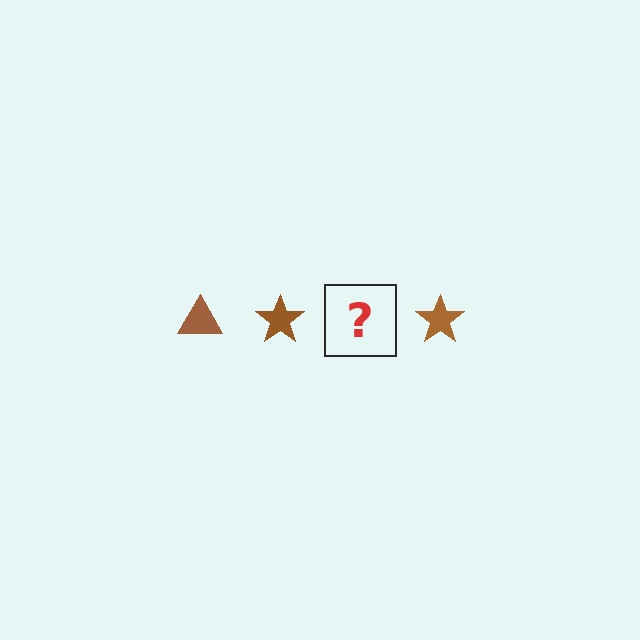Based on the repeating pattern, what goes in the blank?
The blank should be a brown triangle.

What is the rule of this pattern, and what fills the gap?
The rule is that the pattern cycles through triangle, star shapes in brown. The gap should be filled with a brown triangle.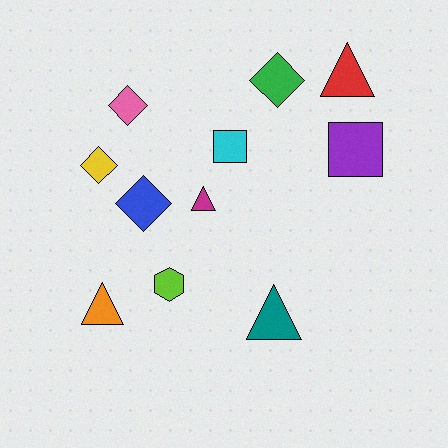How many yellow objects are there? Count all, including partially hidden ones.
There is 1 yellow object.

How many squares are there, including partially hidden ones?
There are 2 squares.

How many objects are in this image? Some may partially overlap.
There are 11 objects.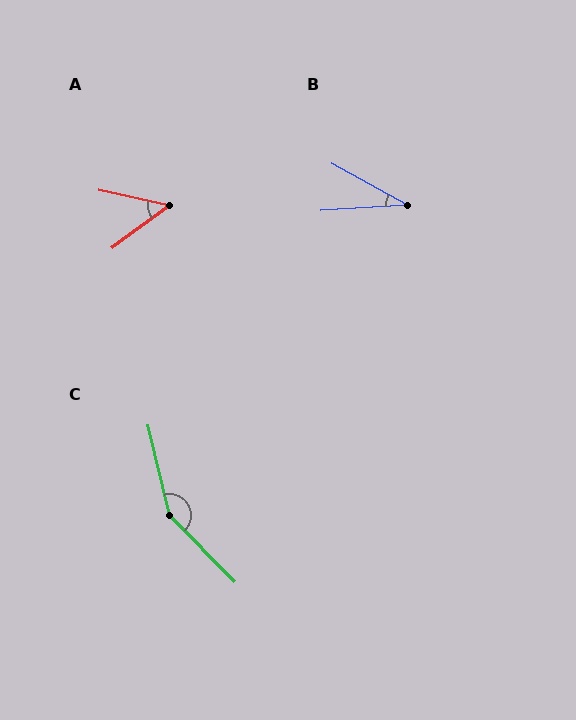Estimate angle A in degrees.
Approximately 49 degrees.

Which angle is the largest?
C, at approximately 149 degrees.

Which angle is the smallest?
B, at approximately 33 degrees.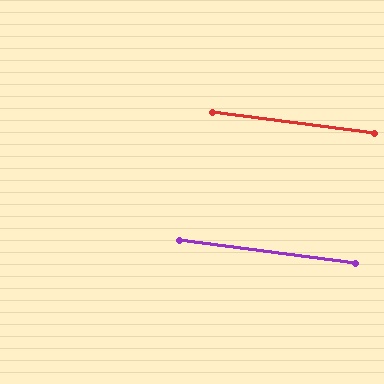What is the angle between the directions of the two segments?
Approximately 0 degrees.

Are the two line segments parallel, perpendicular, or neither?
Parallel — their directions differ by only 0.2°.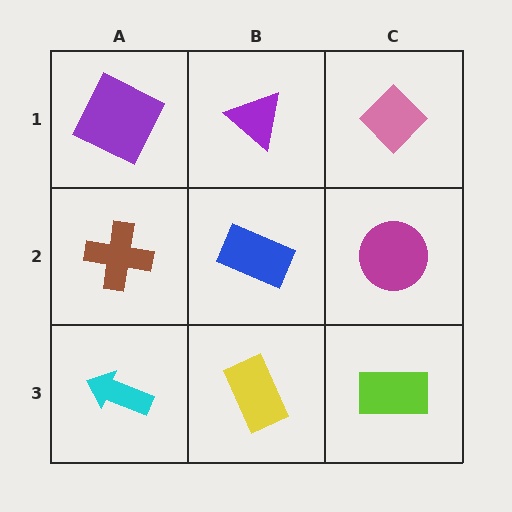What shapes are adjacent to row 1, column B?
A blue rectangle (row 2, column B), a purple square (row 1, column A), a pink diamond (row 1, column C).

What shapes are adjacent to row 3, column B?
A blue rectangle (row 2, column B), a cyan arrow (row 3, column A), a lime rectangle (row 3, column C).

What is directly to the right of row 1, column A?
A purple triangle.